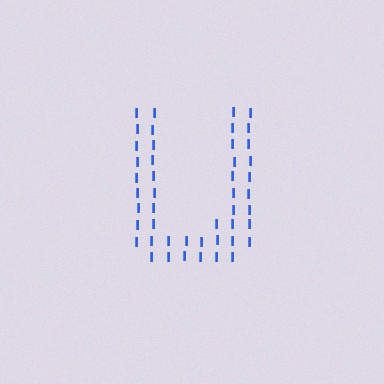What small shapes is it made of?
It is made of small letter I's.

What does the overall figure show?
The overall figure shows the letter U.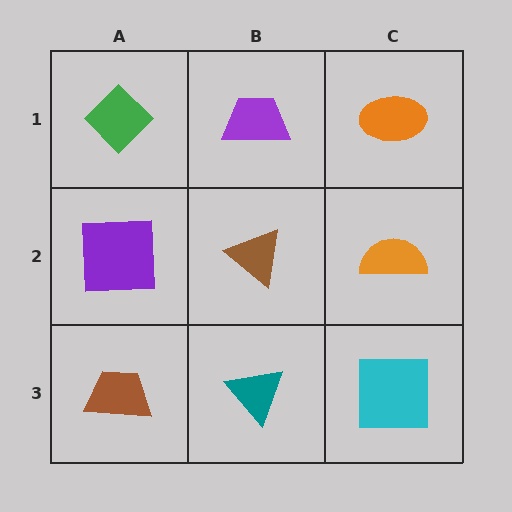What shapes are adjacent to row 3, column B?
A brown triangle (row 2, column B), a brown trapezoid (row 3, column A), a cyan square (row 3, column C).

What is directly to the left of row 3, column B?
A brown trapezoid.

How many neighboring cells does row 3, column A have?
2.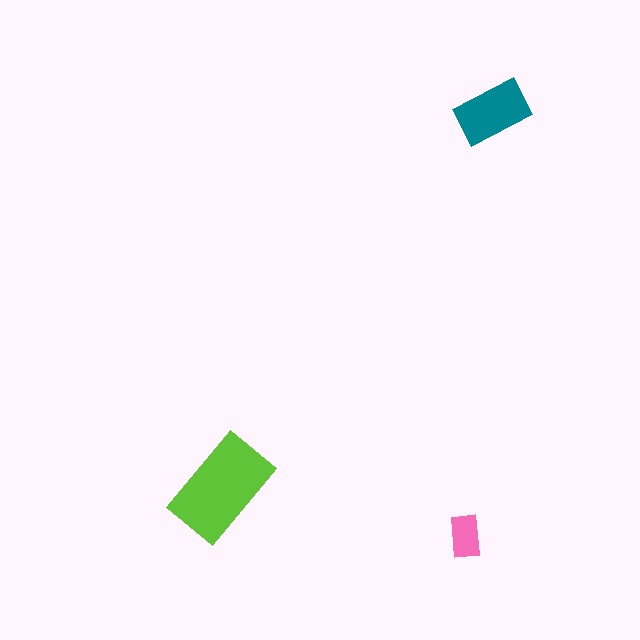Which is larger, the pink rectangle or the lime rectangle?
The lime one.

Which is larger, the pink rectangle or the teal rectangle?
The teal one.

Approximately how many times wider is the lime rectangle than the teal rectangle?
About 1.5 times wider.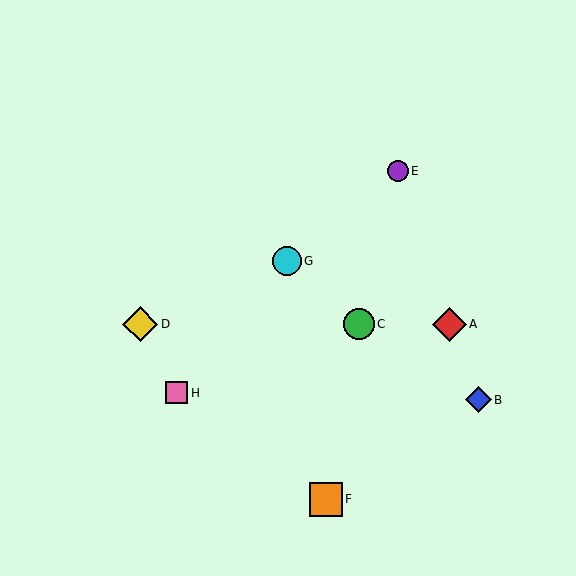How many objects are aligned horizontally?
3 objects (A, C, D) are aligned horizontally.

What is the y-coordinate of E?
Object E is at y≈171.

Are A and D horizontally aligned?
Yes, both are at y≈324.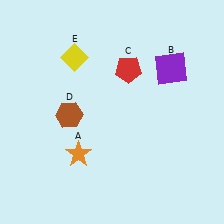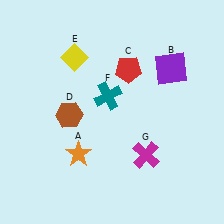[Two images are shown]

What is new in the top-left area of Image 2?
A teal cross (F) was added in the top-left area of Image 2.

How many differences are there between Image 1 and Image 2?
There are 2 differences between the two images.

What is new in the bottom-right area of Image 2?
A magenta cross (G) was added in the bottom-right area of Image 2.